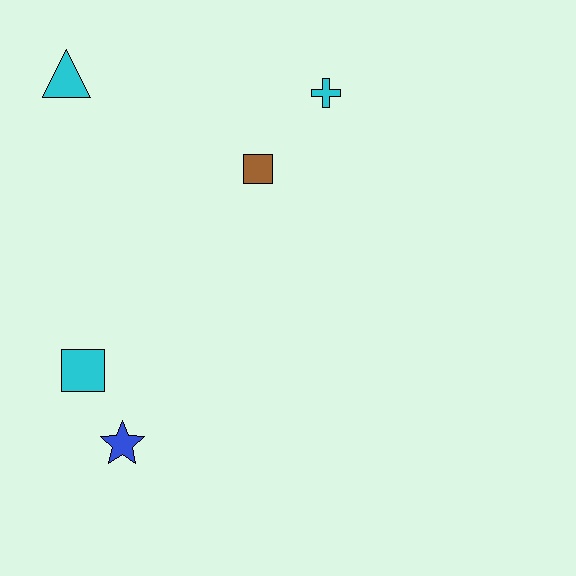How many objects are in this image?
There are 5 objects.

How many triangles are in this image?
There is 1 triangle.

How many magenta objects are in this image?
There are no magenta objects.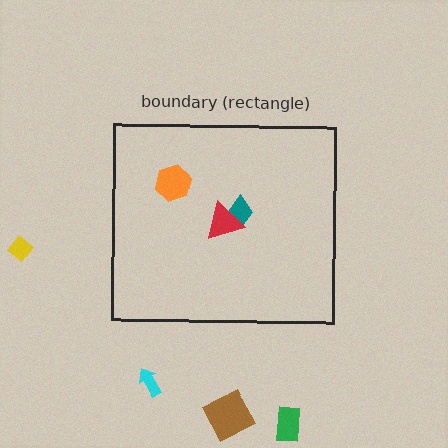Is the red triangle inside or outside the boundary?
Inside.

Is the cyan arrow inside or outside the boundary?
Outside.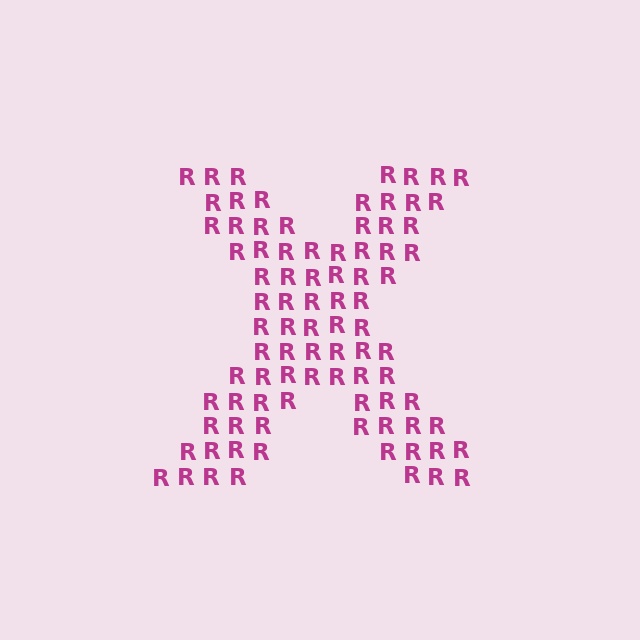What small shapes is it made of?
It is made of small letter R's.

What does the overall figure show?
The overall figure shows the letter X.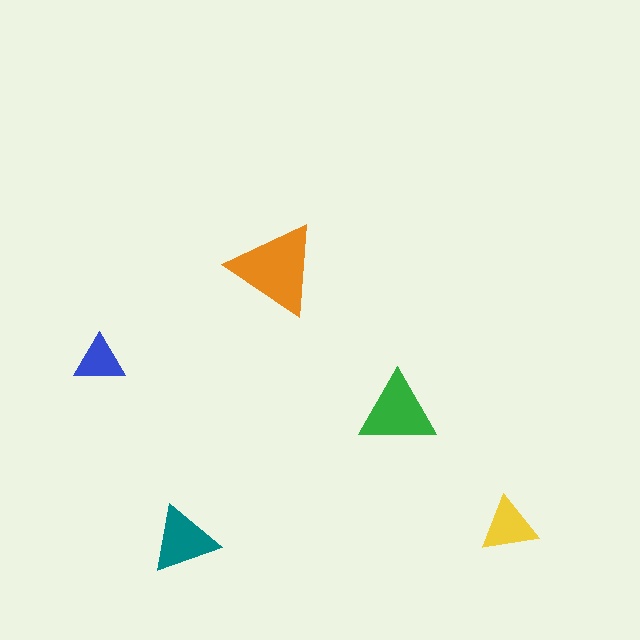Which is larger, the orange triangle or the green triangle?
The orange one.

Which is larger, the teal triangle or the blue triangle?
The teal one.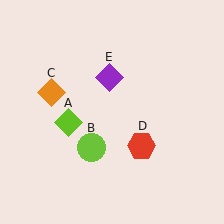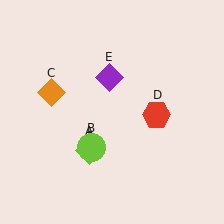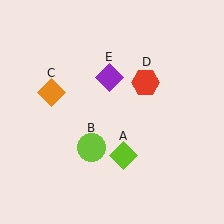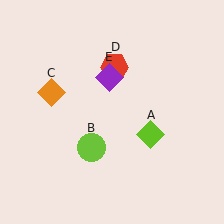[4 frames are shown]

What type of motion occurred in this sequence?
The lime diamond (object A), red hexagon (object D) rotated counterclockwise around the center of the scene.